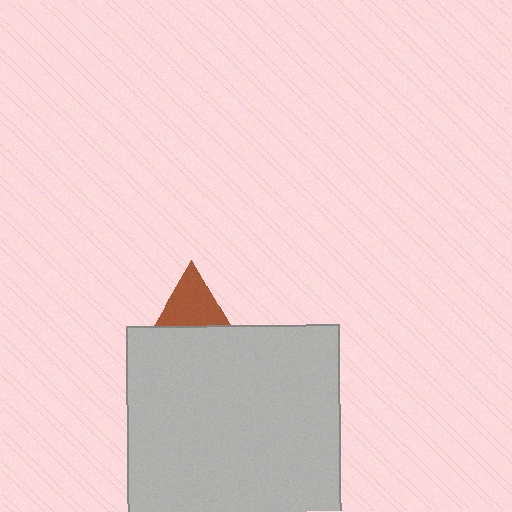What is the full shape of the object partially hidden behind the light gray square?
The partially hidden object is a brown triangle.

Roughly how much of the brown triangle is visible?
A small part of it is visible (roughly 36%).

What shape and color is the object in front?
The object in front is a light gray square.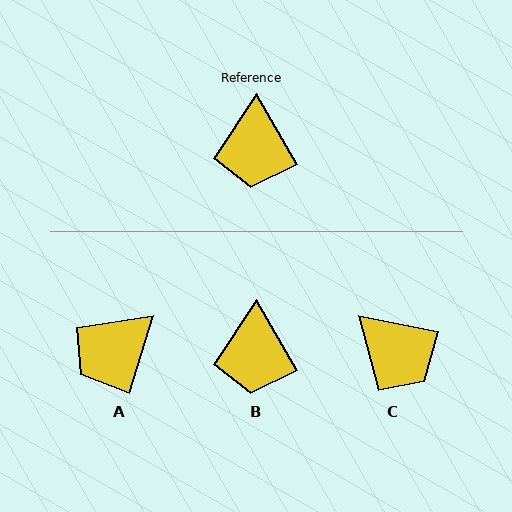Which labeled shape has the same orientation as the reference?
B.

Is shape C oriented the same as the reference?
No, it is off by about 48 degrees.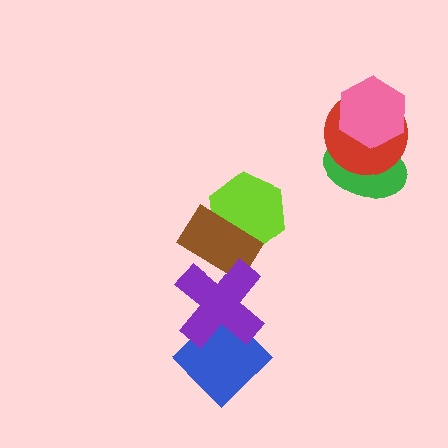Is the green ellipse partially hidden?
Yes, it is partially covered by another shape.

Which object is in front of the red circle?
The pink hexagon is in front of the red circle.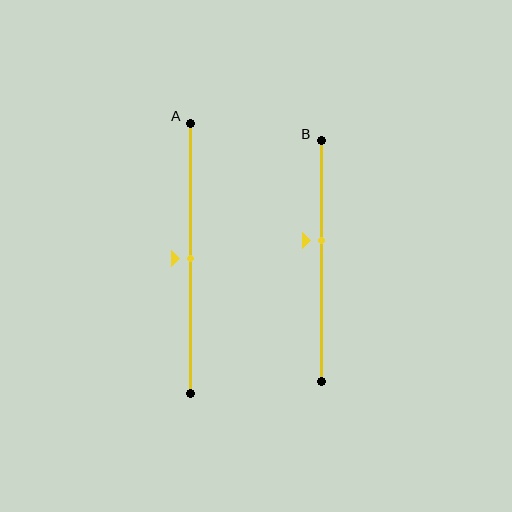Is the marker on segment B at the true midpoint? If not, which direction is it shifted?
No, the marker on segment B is shifted upward by about 9% of the segment length.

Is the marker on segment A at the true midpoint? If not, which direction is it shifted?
Yes, the marker on segment A is at the true midpoint.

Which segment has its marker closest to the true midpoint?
Segment A has its marker closest to the true midpoint.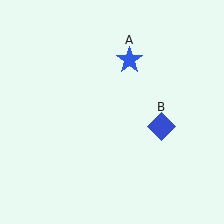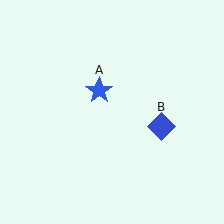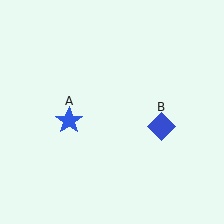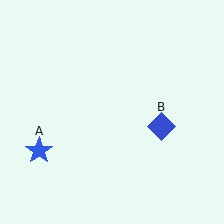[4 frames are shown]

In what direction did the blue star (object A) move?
The blue star (object A) moved down and to the left.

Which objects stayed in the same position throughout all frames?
Blue diamond (object B) remained stationary.